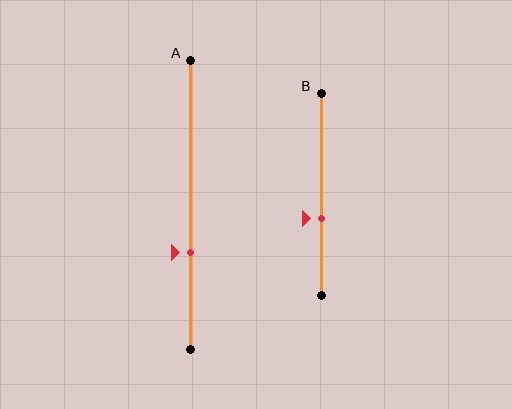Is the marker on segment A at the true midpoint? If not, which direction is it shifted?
No, the marker on segment A is shifted downward by about 16% of the segment length.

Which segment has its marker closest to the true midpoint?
Segment B has its marker closest to the true midpoint.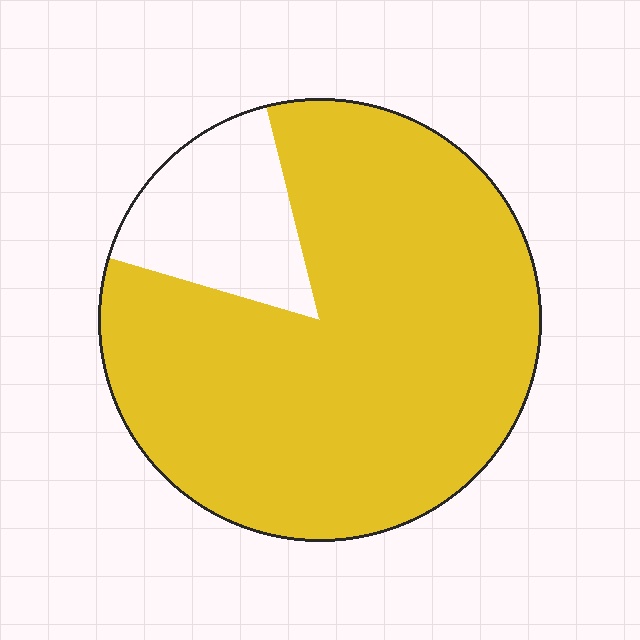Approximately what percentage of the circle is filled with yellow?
Approximately 85%.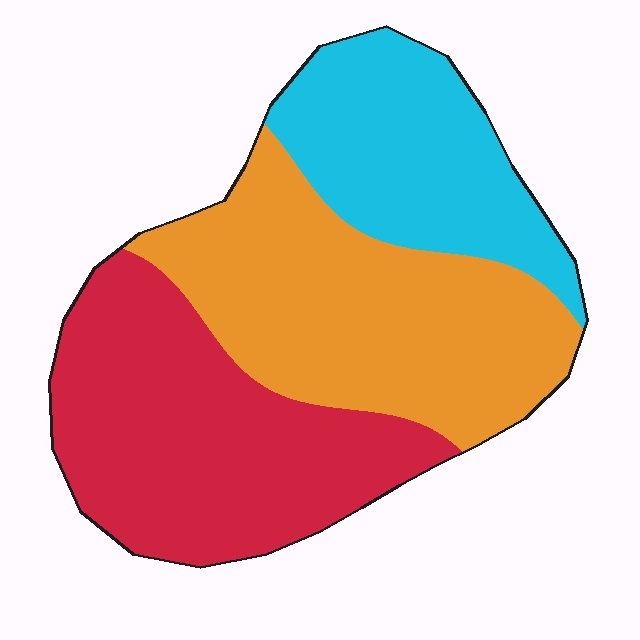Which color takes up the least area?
Cyan, at roughly 25%.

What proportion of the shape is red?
Red takes up about three eighths (3/8) of the shape.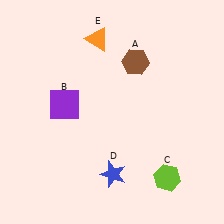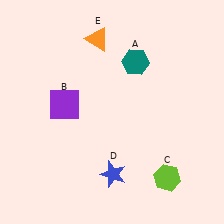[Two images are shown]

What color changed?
The hexagon (A) changed from brown in Image 1 to teal in Image 2.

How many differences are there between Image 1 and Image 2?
There is 1 difference between the two images.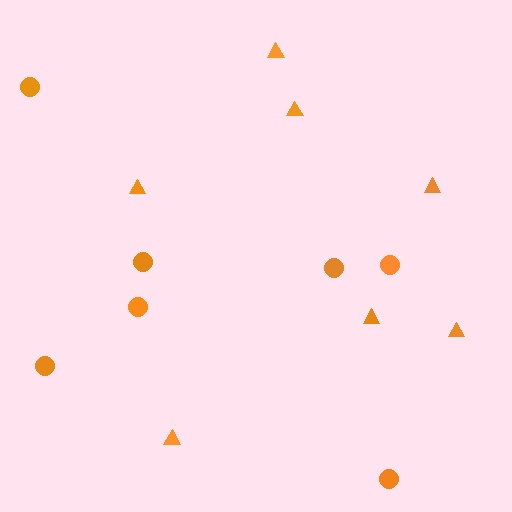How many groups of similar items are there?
There are 2 groups: one group of triangles (7) and one group of circles (7).